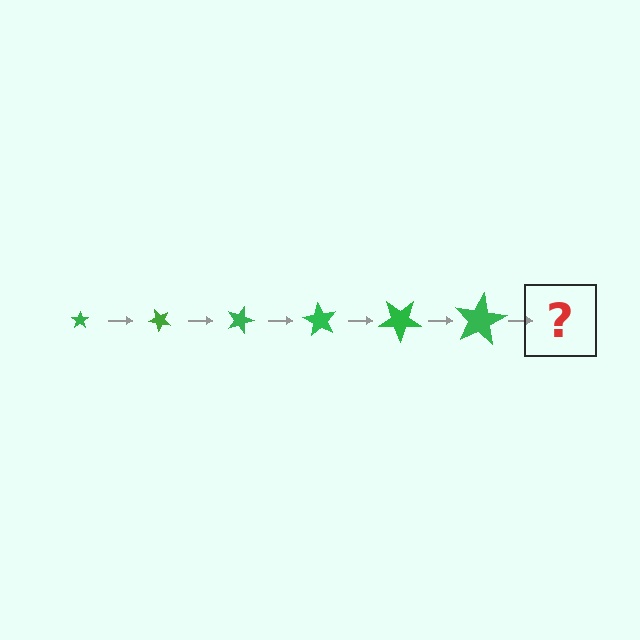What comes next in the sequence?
The next element should be a star, larger than the previous one and rotated 270 degrees from the start.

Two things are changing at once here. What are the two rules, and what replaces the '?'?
The two rules are that the star grows larger each step and it rotates 45 degrees each step. The '?' should be a star, larger than the previous one and rotated 270 degrees from the start.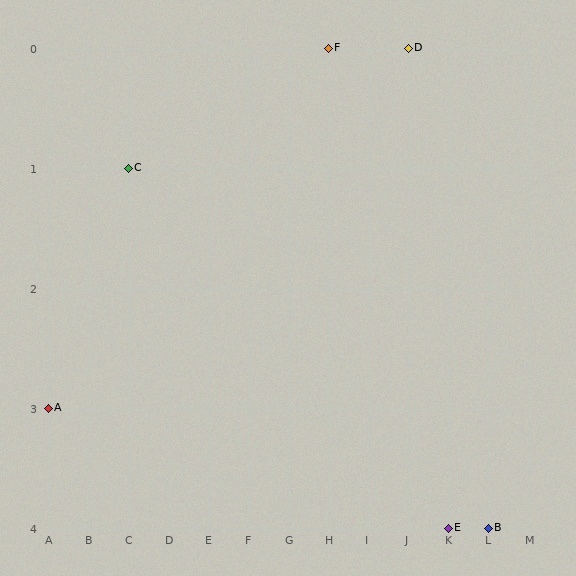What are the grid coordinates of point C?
Point C is at grid coordinates (C, 1).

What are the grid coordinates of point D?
Point D is at grid coordinates (J, 0).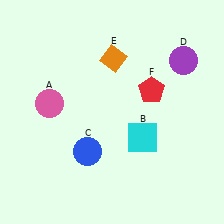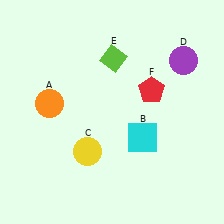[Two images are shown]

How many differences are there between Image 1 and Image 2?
There are 3 differences between the two images.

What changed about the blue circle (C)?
In Image 1, C is blue. In Image 2, it changed to yellow.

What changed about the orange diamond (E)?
In Image 1, E is orange. In Image 2, it changed to lime.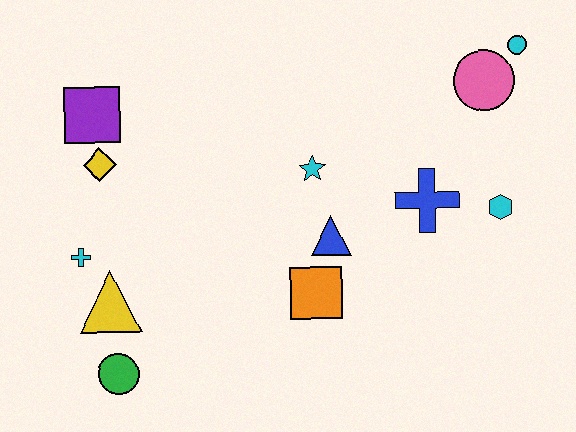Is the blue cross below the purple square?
Yes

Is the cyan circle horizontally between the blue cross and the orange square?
No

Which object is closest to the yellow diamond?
The purple square is closest to the yellow diamond.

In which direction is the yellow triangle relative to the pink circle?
The yellow triangle is to the left of the pink circle.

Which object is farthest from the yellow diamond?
The cyan circle is farthest from the yellow diamond.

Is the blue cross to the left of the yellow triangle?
No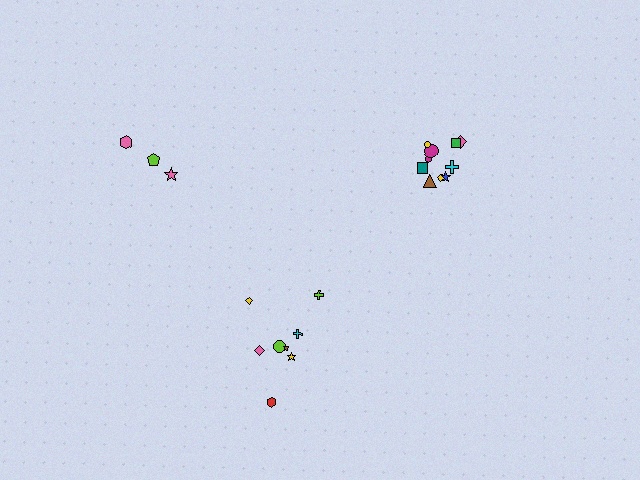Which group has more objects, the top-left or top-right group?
The top-right group.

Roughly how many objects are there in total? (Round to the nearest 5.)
Roughly 20 objects in total.